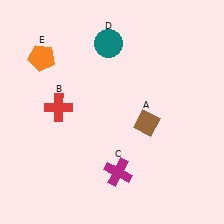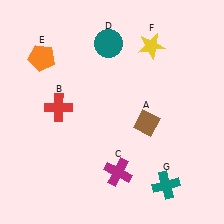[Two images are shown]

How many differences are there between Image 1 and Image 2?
There are 2 differences between the two images.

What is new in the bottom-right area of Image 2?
A teal cross (G) was added in the bottom-right area of Image 2.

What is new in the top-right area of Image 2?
A yellow star (F) was added in the top-right area of Image 2.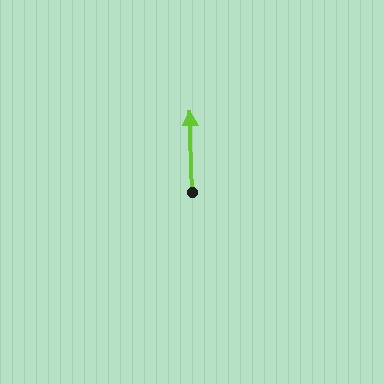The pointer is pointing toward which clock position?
Roughly 12 o'clock.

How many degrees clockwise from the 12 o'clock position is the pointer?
Approximately 359 degrees.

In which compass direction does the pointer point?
North.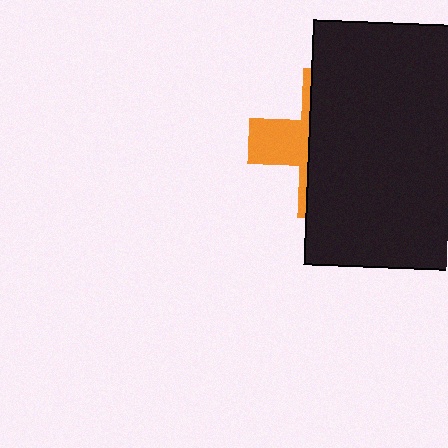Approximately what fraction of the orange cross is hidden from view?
Roughly 69% of the orange cross is hidden behind the black rectangle.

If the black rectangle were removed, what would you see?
You would see the complete orange cross.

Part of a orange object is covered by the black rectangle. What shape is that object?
It is a cross.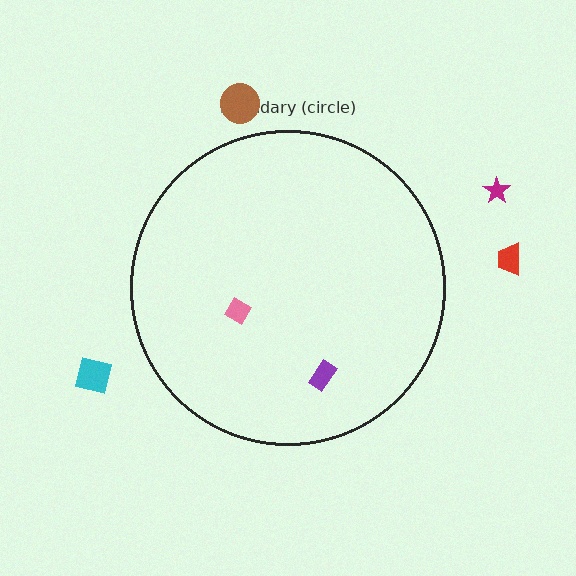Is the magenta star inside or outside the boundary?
Outside.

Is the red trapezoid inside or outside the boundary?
Outside.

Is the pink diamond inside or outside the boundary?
Inside.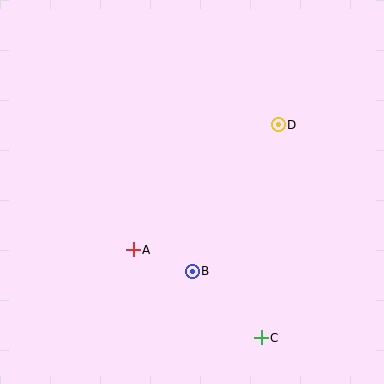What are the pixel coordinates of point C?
Point C is at (261, 338).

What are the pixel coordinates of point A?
Point A is at (133, 250).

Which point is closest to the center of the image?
Point B at (192, 271) is closest to the center.